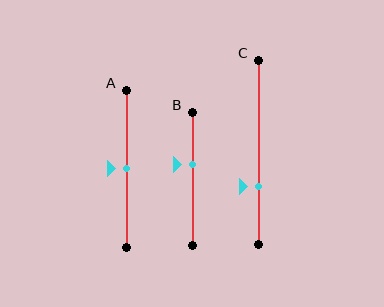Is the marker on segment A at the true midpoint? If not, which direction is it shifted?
Yes, the marker on segment A is at the true midpoint.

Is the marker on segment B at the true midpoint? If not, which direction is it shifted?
No, the marker on segment B is shifted upward by about 10% of the segment length.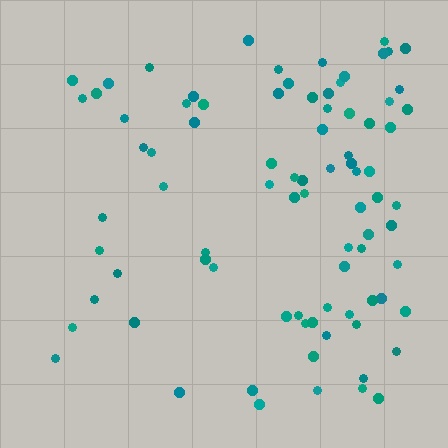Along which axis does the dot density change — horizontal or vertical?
Horizontal.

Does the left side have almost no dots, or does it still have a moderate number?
Still a moderate number, just noticeably fewer than the right.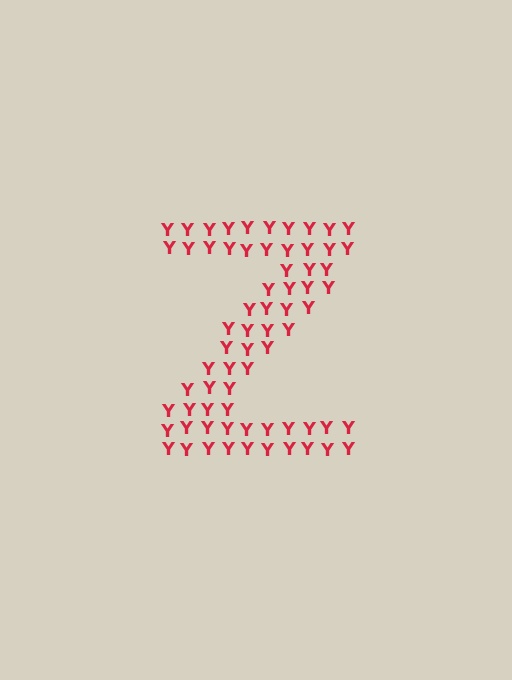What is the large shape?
The large shape is the letter Z.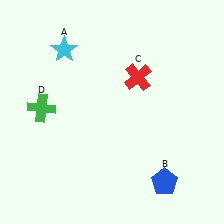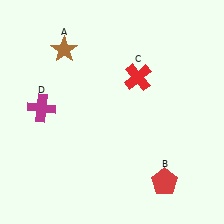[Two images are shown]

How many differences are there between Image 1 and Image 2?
There are 3 differences between the two images.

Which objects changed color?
A changed from cyan to brown. B changed from blue to red. D changed from green to magenta.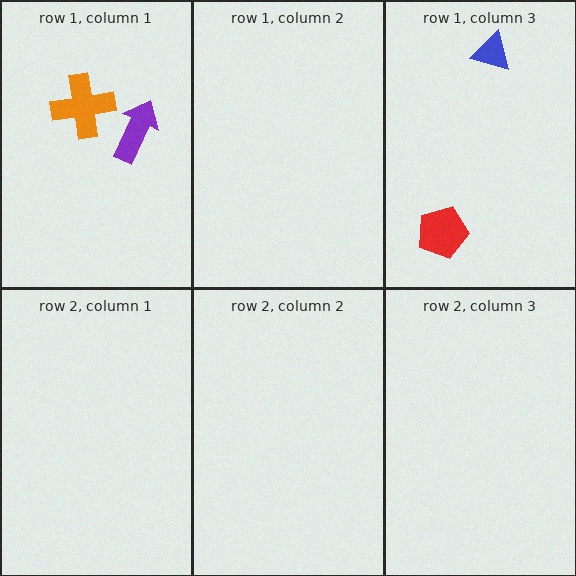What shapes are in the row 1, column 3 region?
The blue triangle, the red pentagon.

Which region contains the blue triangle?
The row 1, column 3 region.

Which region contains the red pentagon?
The row 1, column 3 region.